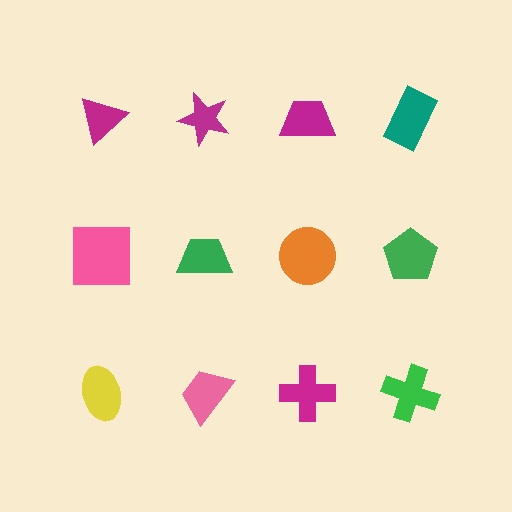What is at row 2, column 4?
A green pentagon.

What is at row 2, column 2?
A green trapezoid.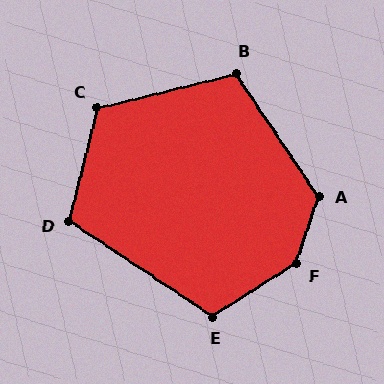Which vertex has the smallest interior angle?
B, at approximately 110 degrees.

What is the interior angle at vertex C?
Approximately 118 degrees (obtuse).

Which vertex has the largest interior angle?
F, at approximately 141 degrees.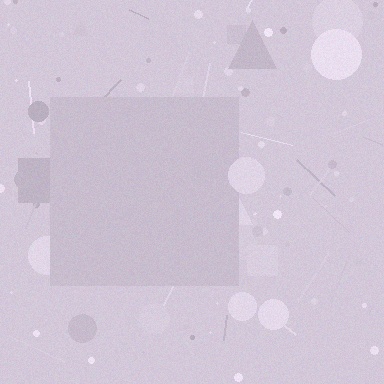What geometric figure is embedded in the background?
A square is embedded in the background.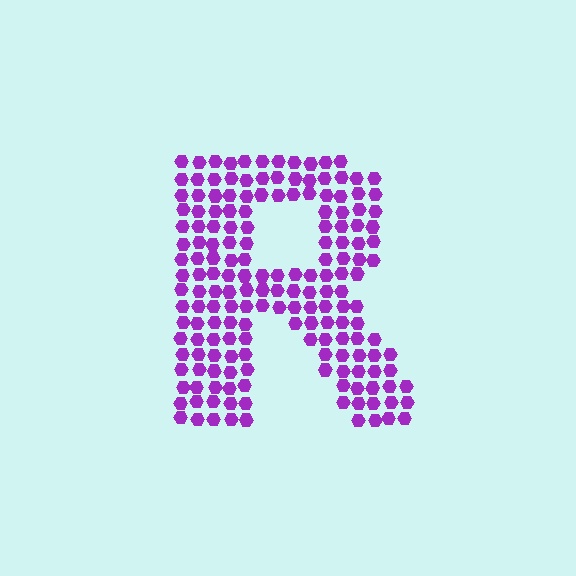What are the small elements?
The small elements are hexagons.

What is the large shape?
The large shape is the letter R.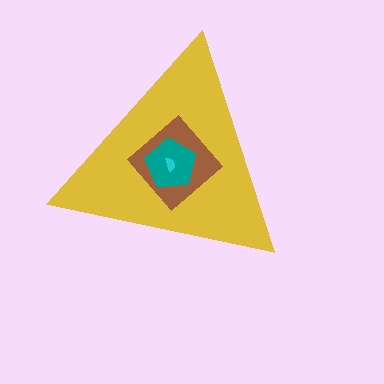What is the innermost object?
The cyan semicircle.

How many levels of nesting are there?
4.